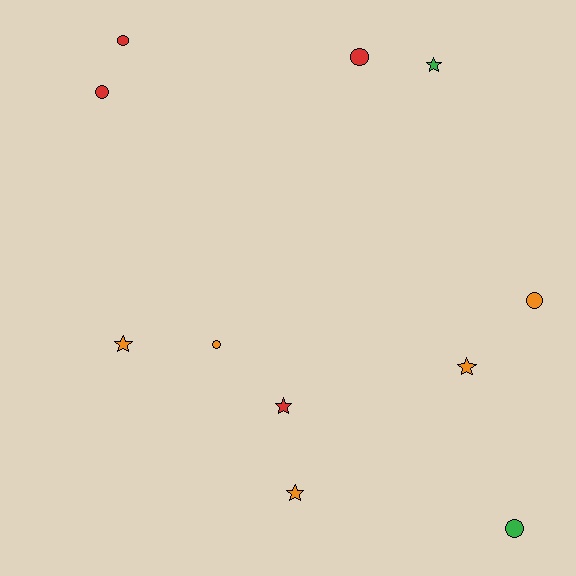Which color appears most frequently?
Orange, with 5 objects.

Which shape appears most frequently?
Circle, with 6 objects.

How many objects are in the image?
There are 11 objects.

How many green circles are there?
There is 1 green circle.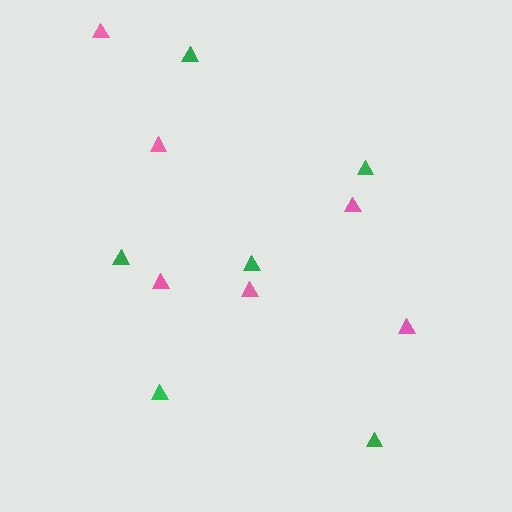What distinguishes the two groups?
There are 2 groups: one group of green triangles (6) and one group of pink triangles (6).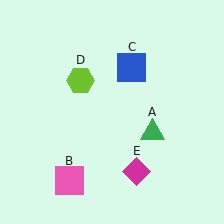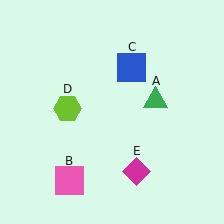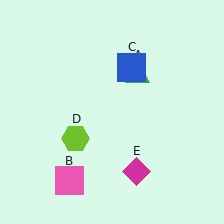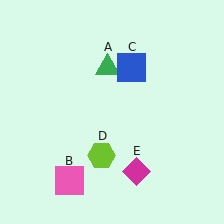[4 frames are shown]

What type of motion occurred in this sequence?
The green triangle (object A), lime hexagon (object D) rotated counterclockwise around the center of the scene.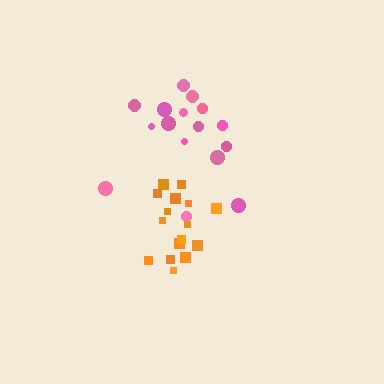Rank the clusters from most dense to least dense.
orange, pink.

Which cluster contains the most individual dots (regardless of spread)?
Pink (16).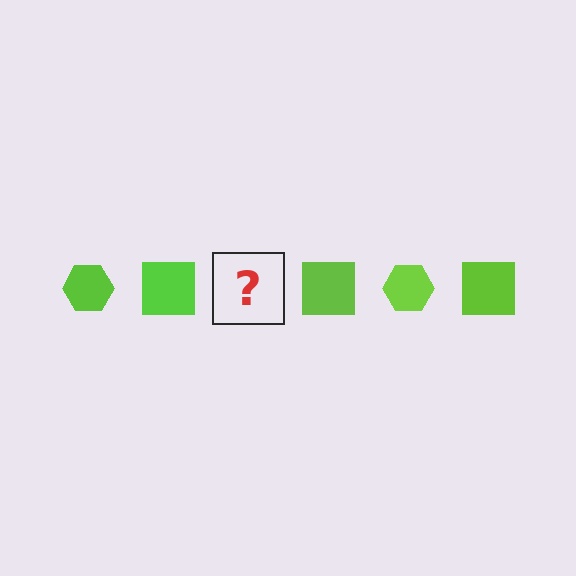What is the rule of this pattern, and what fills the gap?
The rule is that the pattern cycles through hexagon, square shapes in lime. The gap should be filled with a lime hexagon.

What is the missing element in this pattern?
The missing element is a lime hexagon.